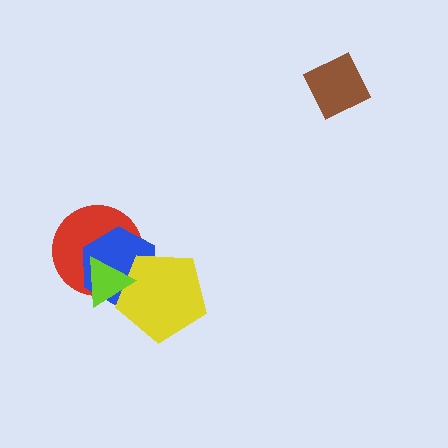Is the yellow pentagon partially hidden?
Yes, it is partially covered by another shape.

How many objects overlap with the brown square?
0 objects overlap with the brown square.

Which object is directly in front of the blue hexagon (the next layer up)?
The yellow pentagon is directly in front of the blue hexagon.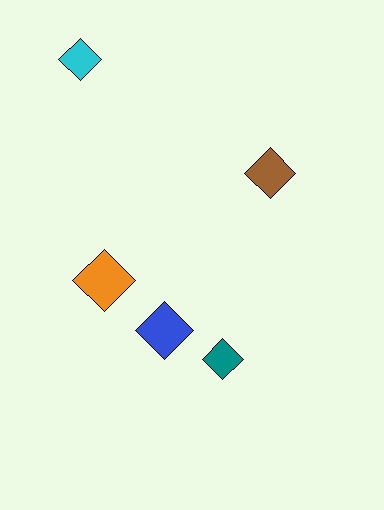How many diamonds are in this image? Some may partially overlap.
There are 5 diamonds.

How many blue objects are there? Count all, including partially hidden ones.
There is 1 blue object.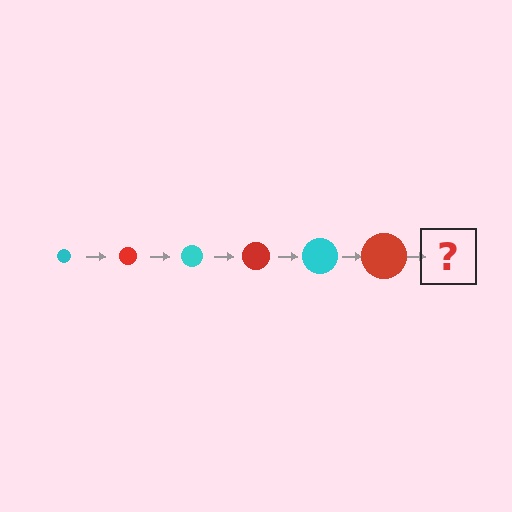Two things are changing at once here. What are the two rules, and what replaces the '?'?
The two rules are that the circle grows larger each step and the color cycles through cyan and red. The '?' should be a cyan circle, larger than the previous one.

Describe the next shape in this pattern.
It should be a cyan circle, larger than the previous one.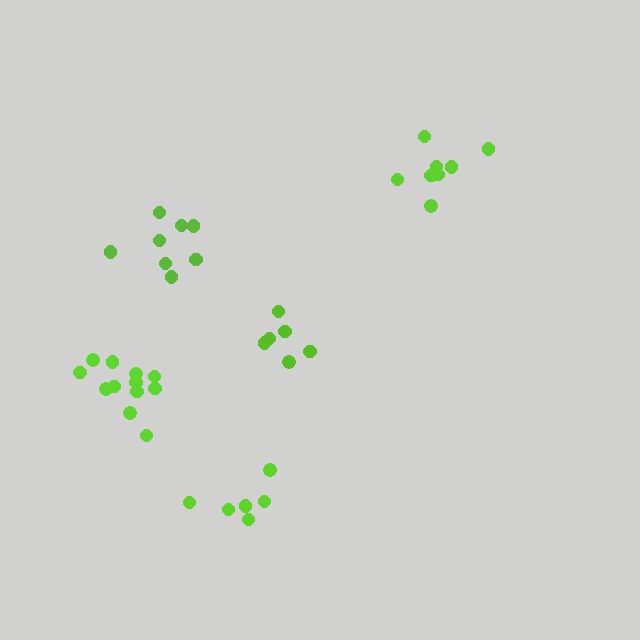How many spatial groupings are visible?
There are 5 spatial groupings.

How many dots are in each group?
Group 1: 6 dots, Group 2: 6 dots, Group 3: 12 dots, Group 4: 8 dots, Group 5: 8 dots (40 total).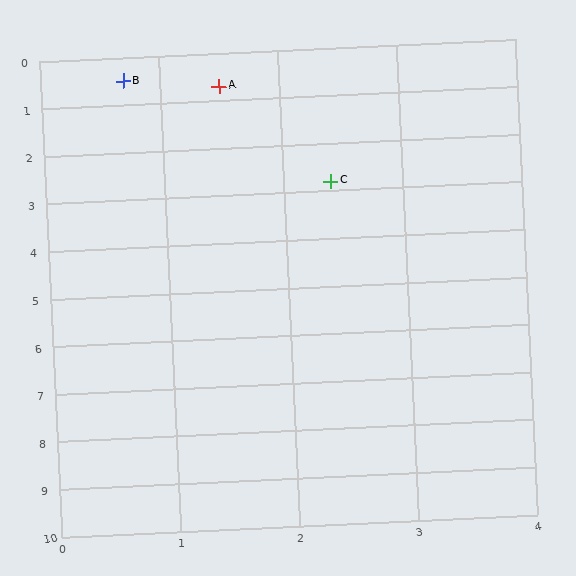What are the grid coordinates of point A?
Point A is at approximately (1.5, 0.7).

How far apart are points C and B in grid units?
Points C and B are about 2.9 grid units apart.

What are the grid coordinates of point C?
Point C is at approximately (2.4, 2.8).